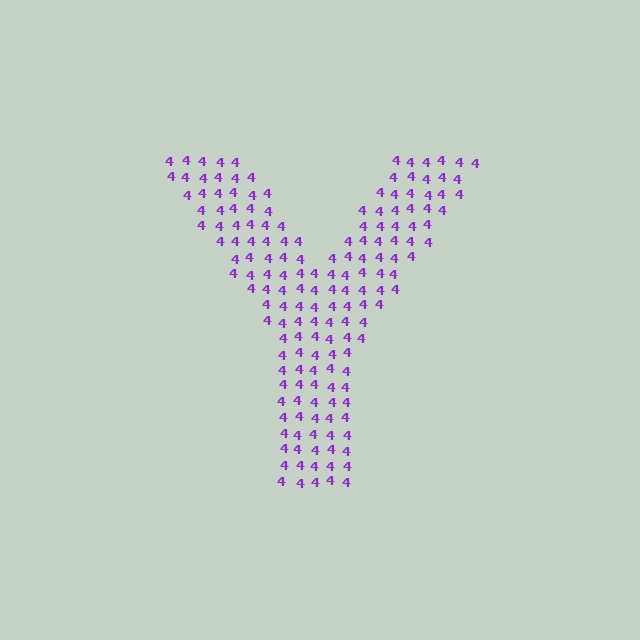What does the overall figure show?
The overall figure shows the letter Y.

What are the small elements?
The small elements are digit 4's.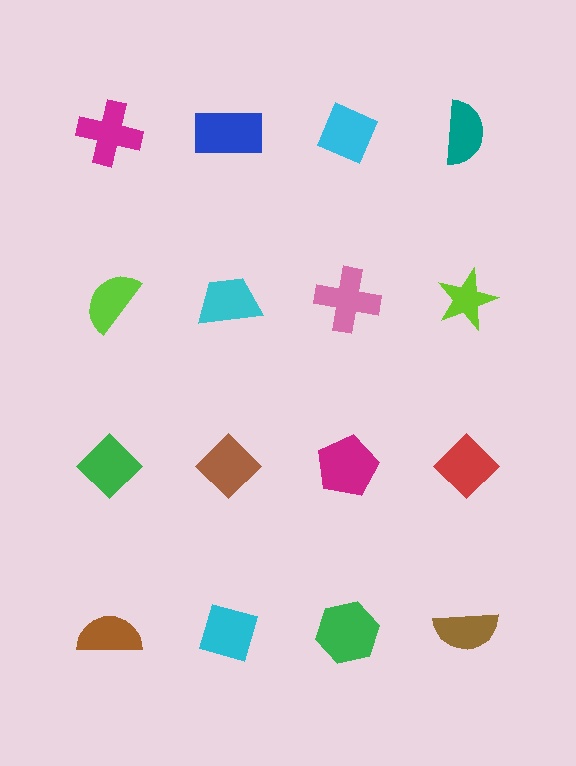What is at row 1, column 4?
A teal semicircle.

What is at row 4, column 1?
A brown semicircle.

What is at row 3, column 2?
A brown diamond.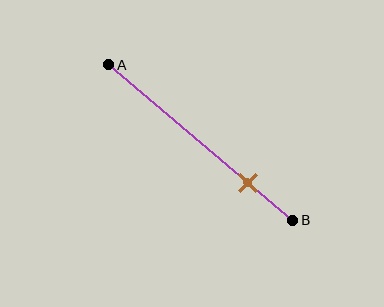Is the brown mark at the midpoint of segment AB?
No, the mark is at about 75% from A, not at the 50% midpoint.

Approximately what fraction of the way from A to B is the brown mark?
The brown mark is approximately 75% of the way from A to B.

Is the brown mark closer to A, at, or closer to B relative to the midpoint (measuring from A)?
The brown mark is closer to point B than the midpoint of segment AB.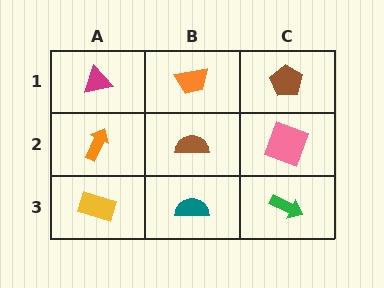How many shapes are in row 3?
3 shapes.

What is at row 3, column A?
A yellow rectangle.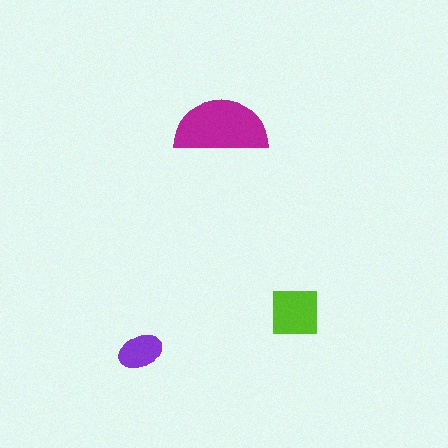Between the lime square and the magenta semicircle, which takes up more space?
The magenta semicircle.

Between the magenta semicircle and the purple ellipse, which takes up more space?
The magenta semicircle.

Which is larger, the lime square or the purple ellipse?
The lime square.